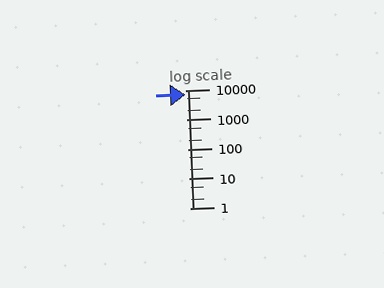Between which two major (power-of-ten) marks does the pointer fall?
The pointer is between 1000 and 10000.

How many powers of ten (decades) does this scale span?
The scale spans 4 decades, from 1 to 10000.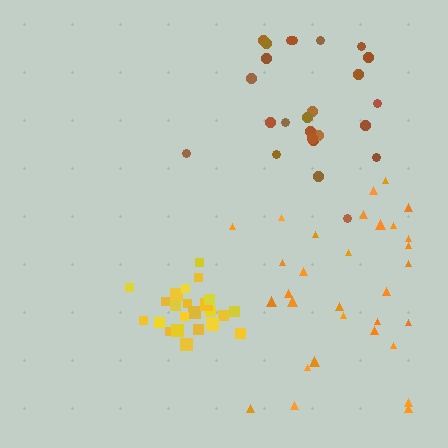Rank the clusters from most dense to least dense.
yellow, orange, brown.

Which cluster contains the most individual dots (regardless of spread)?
Orange (31).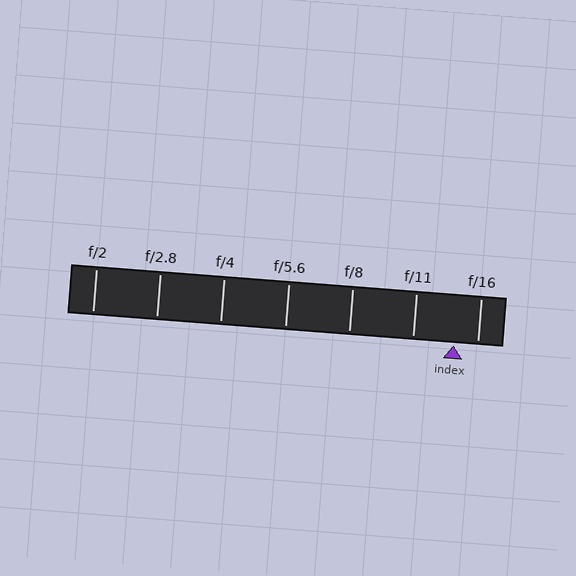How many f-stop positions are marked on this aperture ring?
There are 7 f-stop positions marked.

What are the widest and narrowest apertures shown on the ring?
The widest aperture shown is f/2 and the narrowest is f/16.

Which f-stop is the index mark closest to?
The index mark is closest to f/16.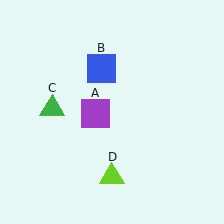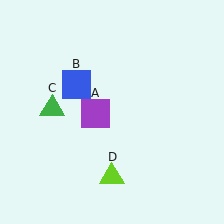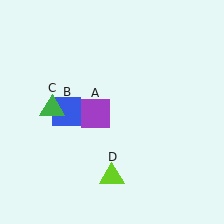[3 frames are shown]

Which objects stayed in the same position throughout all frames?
Purple square (object A) and green triangle (object C) and lime triangle (object D) remained stationary.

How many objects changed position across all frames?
1 object changed position: blue square (object B).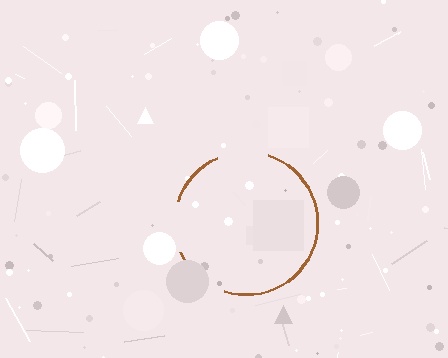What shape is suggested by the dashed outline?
The dashed outline suggests a circle.